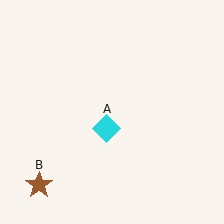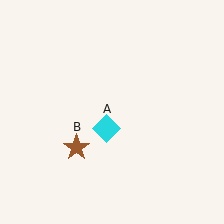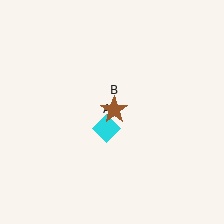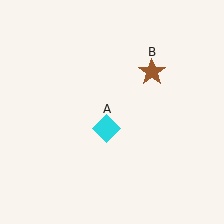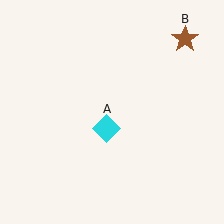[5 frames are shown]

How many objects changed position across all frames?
1 object changed position: brown star (object B).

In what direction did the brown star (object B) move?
The brown star (object B) moved up and to the right.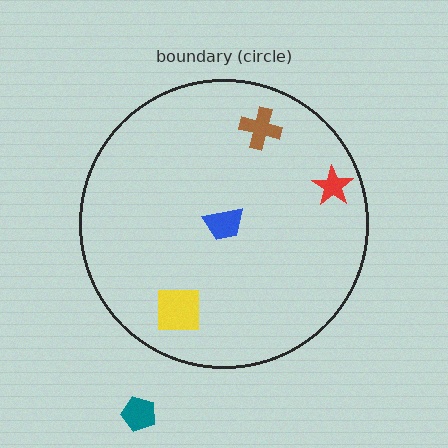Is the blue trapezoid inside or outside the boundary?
Inside.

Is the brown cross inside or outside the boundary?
Inside.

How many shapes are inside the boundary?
4 inside, 1 outside.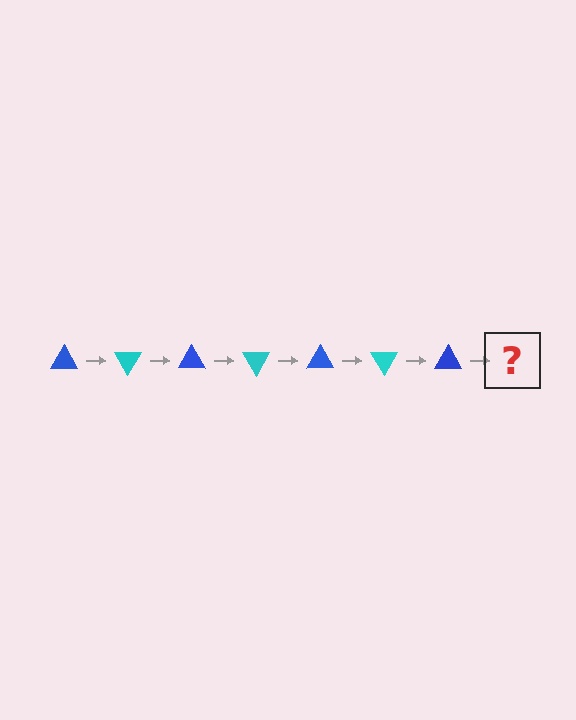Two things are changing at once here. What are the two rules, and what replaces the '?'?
The two rules are that it rotates 60 degrees each step and the color cycles through blue and cyan. The '?' should be a cyan triangle, rotated 420 degrees from the start.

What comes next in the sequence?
The next element should be a cyan triangle, rotated 420 degrees from the start.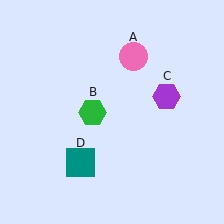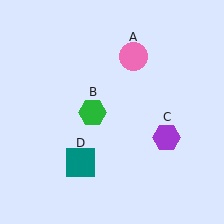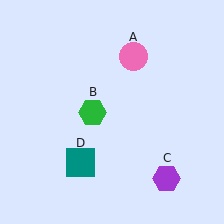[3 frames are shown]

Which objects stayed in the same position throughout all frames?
Pink circle (object A) and green hexagon (object B) and teal square (object D) remained stationary.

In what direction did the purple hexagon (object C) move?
The purple hexagon (object C) moved down.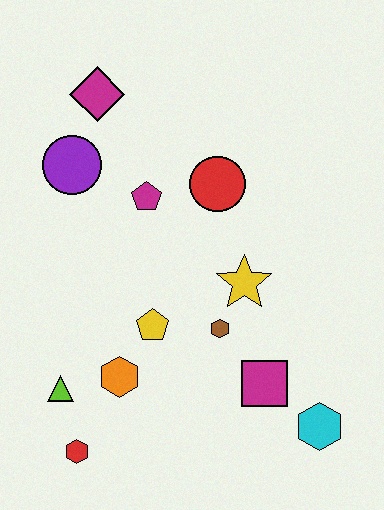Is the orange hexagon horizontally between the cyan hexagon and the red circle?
No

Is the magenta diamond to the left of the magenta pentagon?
Yes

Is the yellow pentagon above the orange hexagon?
Yes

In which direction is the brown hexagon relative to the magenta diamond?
The brown hexagon is below the magenta diamond.